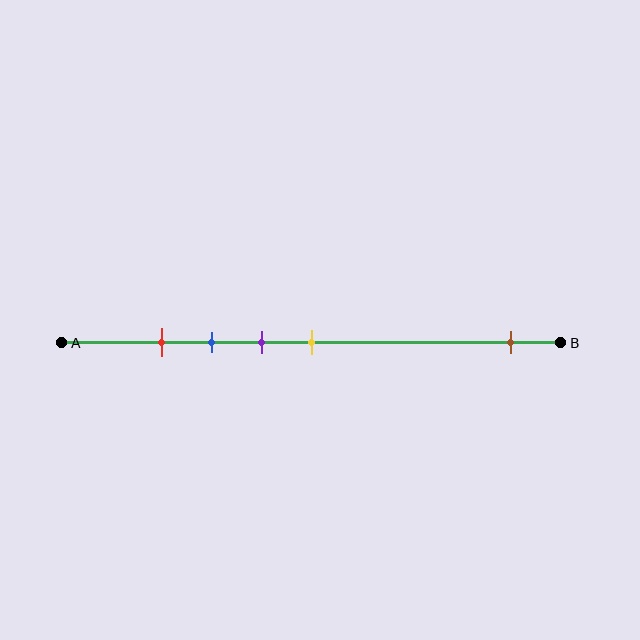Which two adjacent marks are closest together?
The red and blue marks are the closest adjacent pair.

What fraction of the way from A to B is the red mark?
The red mark is approximately 20% (0.2) of the way from A to B.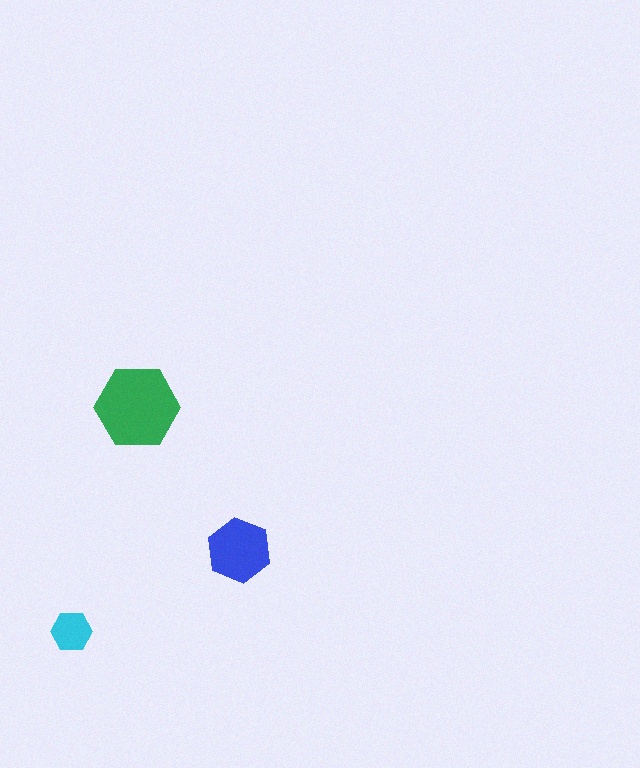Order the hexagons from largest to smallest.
the green one, the blue one, the cyan one.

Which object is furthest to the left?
The cyan hexagon is leftmost.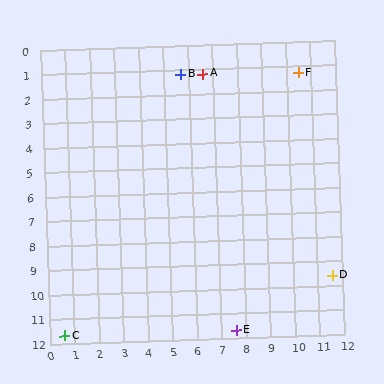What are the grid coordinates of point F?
Point F is at approximately (10.5, 1.3).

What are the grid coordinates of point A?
Point A is at approximately (6.6, 1.2).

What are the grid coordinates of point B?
Point B is at approximately (5.7, 1.2).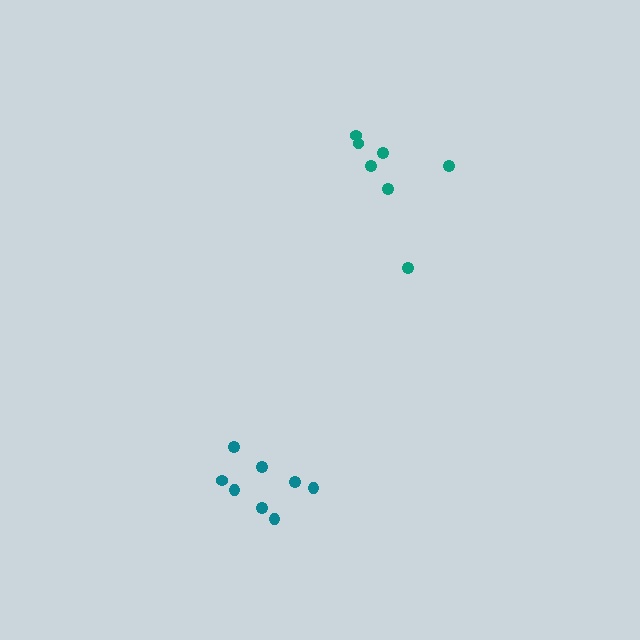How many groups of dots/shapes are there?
There are 2 groups.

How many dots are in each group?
Group 1: 7 dots, Group 2: 8 dots (15 total).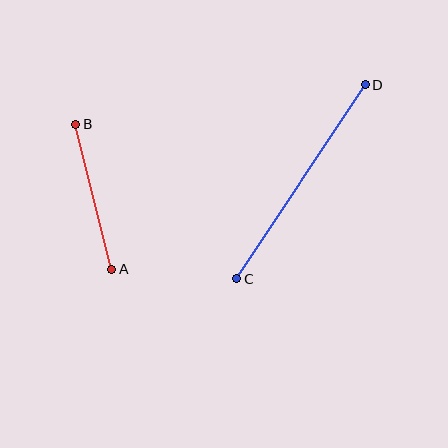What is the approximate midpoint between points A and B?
The midpoint is at approximately (94, 197) pixels.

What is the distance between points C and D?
The distance is approximately 233 pixels.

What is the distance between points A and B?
The distance is approximately 150 pixels.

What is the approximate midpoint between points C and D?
The midpoint is at approximately (301, 182) pixels.